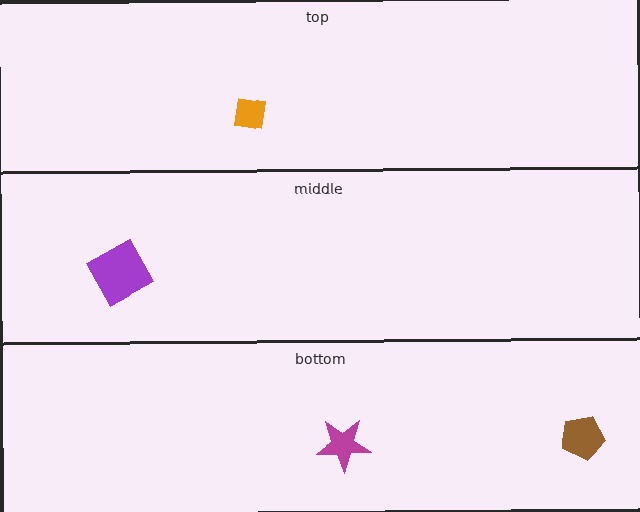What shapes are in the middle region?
The purple square.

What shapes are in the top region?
The orange square.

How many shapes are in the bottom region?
2.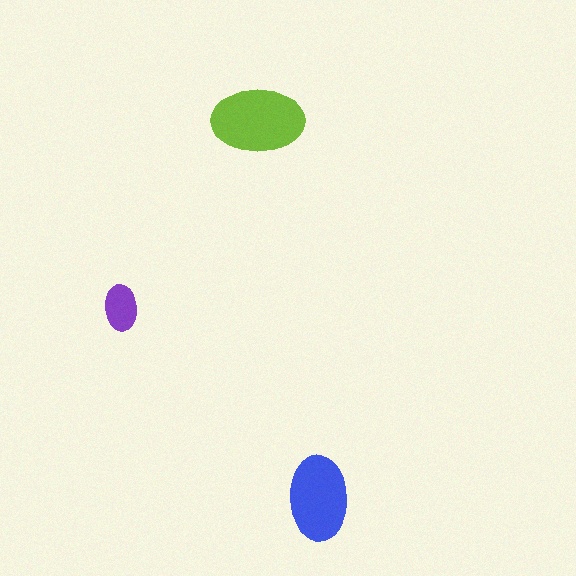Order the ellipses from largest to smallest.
the lime one, the blue one, the purple one.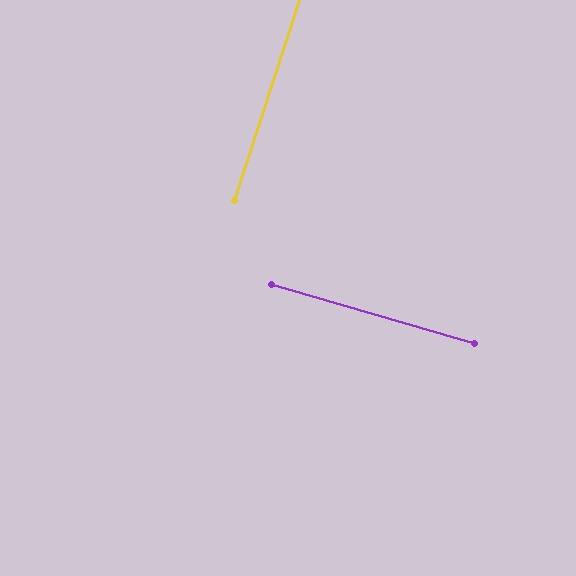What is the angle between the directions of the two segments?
Approximately 88 degrees.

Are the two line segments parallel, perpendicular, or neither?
Perpendicular — they meet at approximately 88°.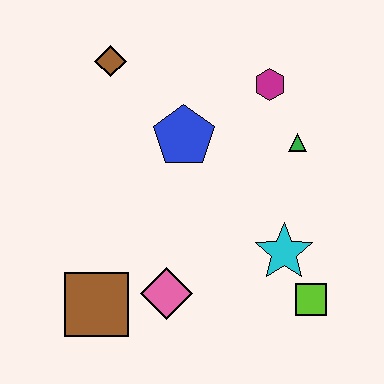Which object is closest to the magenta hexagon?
The green triangle is closest to the magenta hexagon.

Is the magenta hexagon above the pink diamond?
Yes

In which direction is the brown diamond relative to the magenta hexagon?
The brown diamond is to the left of the magenta hexagon.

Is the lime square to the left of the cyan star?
No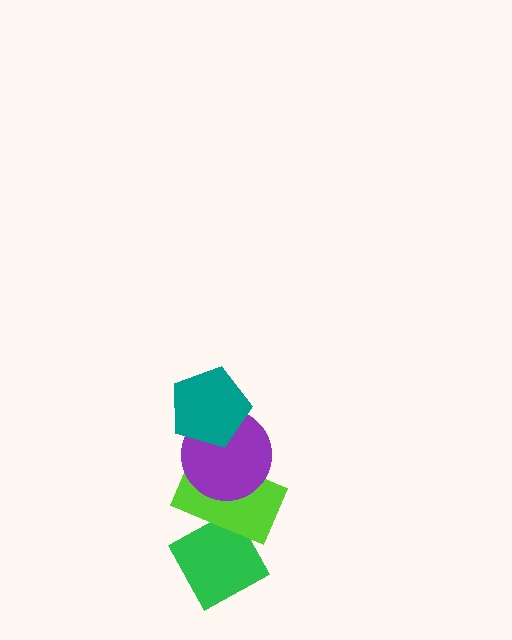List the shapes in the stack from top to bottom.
From top to bottom: the teal pentagon, the purple circle, the lime rectangle, the green diamond.